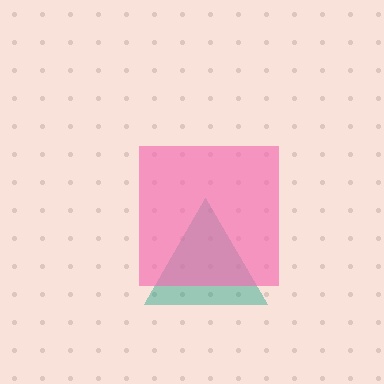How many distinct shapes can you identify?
There are 2 distinct shapes: a teal triangle, a pink square.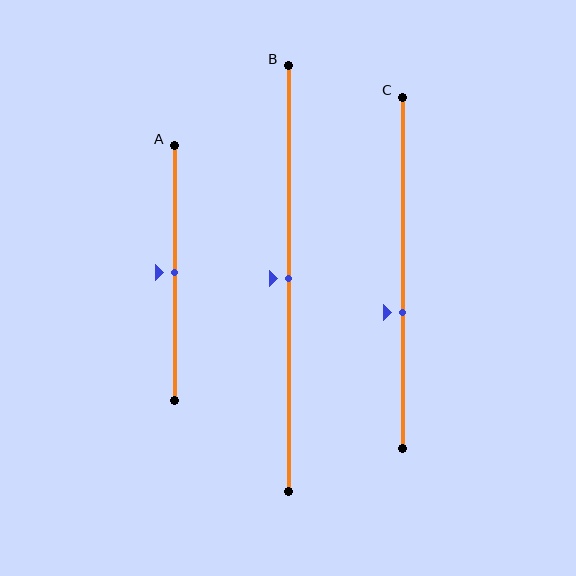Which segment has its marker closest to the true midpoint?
Segment A has its marker closest to the true midpoint.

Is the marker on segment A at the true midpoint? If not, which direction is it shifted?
Yes, the marker on segment A is at the true midpoint.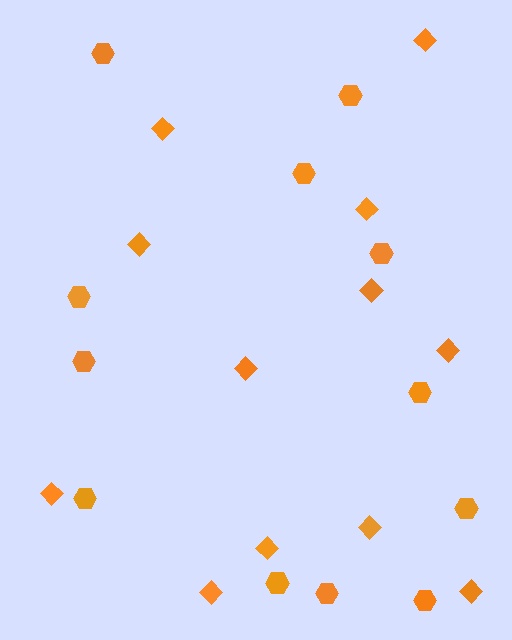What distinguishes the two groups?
There are 2 groups: one group of hexagons (12) and one group of diamonds (12).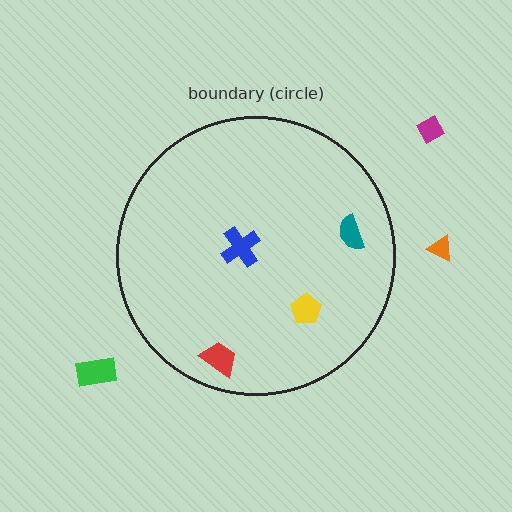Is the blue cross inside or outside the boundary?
Inside.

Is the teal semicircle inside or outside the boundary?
Inside.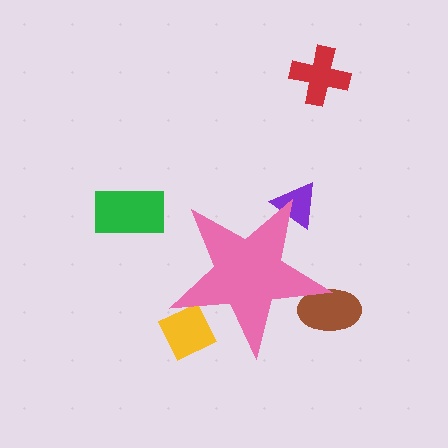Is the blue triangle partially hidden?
Yes, the blue triangle is partially hidden behind the pink star.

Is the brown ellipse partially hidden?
Yes, the brown ellipse is partially hidden behind the pink star.